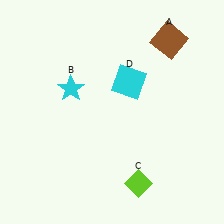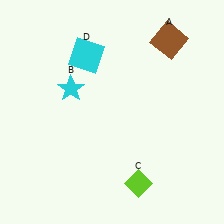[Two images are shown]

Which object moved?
The cyan square (D) moved left.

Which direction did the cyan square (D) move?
The cyan square (D) moved left.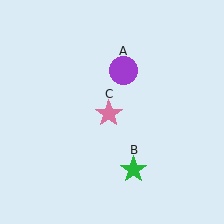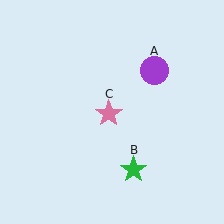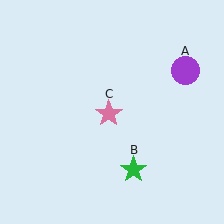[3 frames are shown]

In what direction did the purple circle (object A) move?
The purple circle (object A) moved right.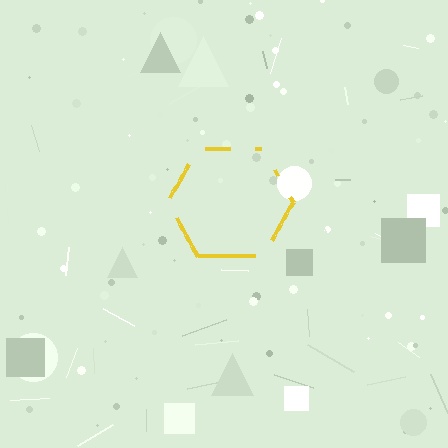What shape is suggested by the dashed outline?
The dashed outline suggests a hexagon.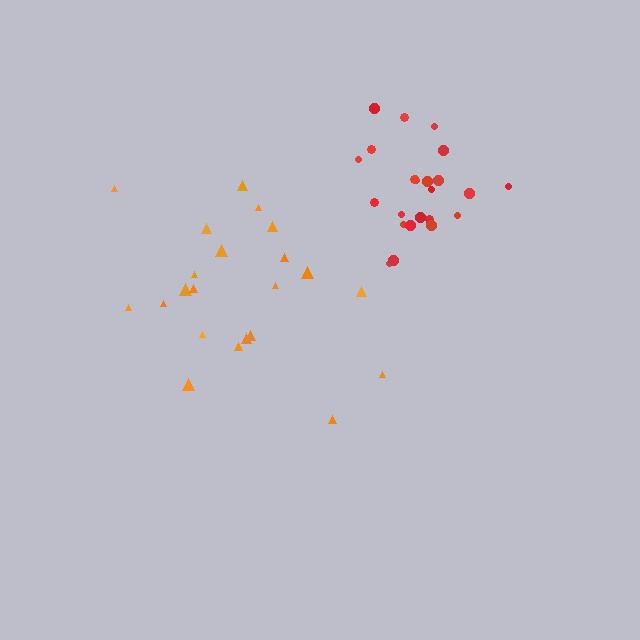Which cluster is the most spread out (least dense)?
Orange.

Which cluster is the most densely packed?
Red.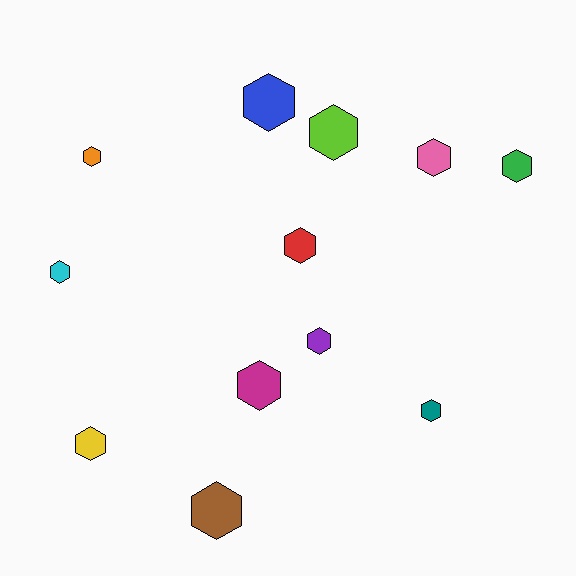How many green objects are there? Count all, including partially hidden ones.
There is 1 green object.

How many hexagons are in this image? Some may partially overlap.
There are 12 hexagons.